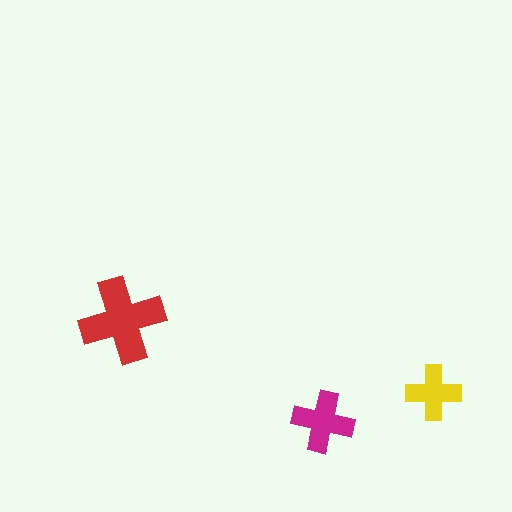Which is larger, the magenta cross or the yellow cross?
The magenta one.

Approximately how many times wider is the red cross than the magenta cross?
About 1.5 times wider.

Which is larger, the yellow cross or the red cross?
The red one.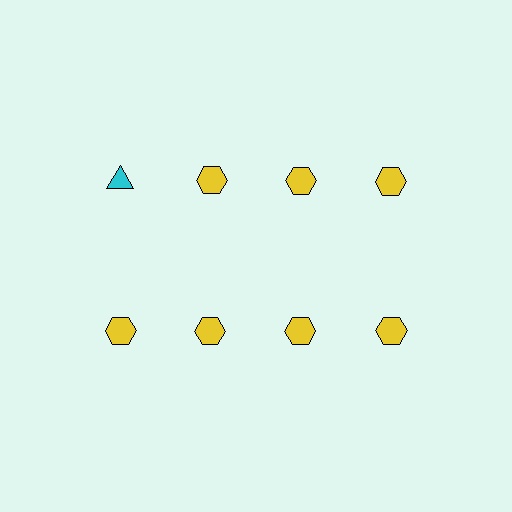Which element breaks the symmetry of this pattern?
The cyan triangle in the top row, leftmost column breaks the symmetry. All other shapes are yellow hexagons.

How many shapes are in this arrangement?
There are 8 shapes arranged in a grid pattern.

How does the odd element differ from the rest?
It differs in both color (cyan instead of yellow) and shape (triangle instead of hexagon).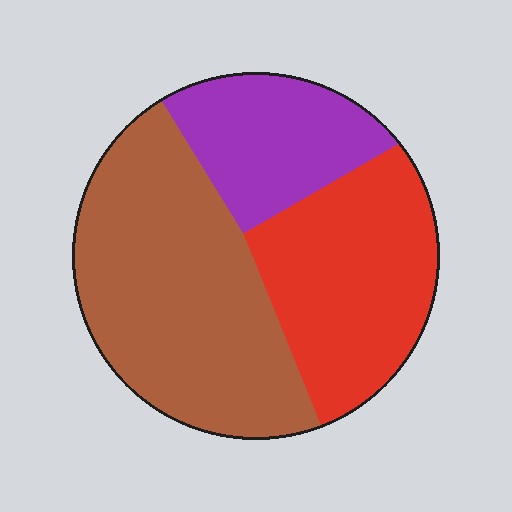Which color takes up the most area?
Brown, at roughly 45%.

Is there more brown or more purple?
Brown.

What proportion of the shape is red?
Red takes up about one third (1/3) of the shape.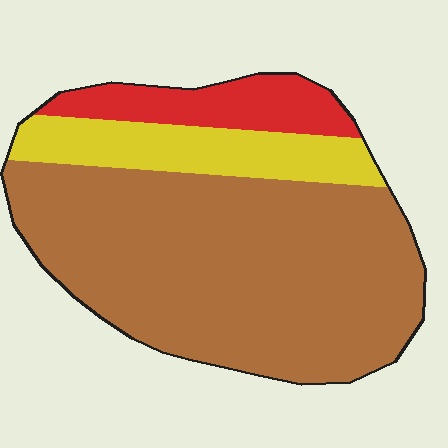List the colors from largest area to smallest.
From largest to smallest: brown, yellow, red.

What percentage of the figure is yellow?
Yellow takes up less than a quarter of the figure.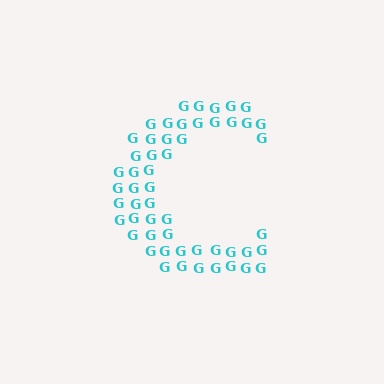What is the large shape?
The large shape is the letter C.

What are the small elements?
The small elements are letter G's.